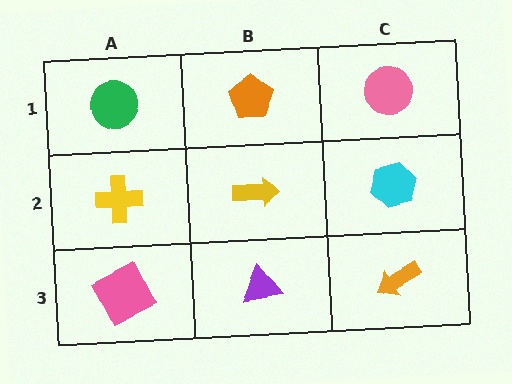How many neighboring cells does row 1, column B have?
3.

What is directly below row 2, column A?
A pink square.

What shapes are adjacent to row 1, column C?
A cyan hexagon (row 2, column C), an orange pentagon (row 1, column B).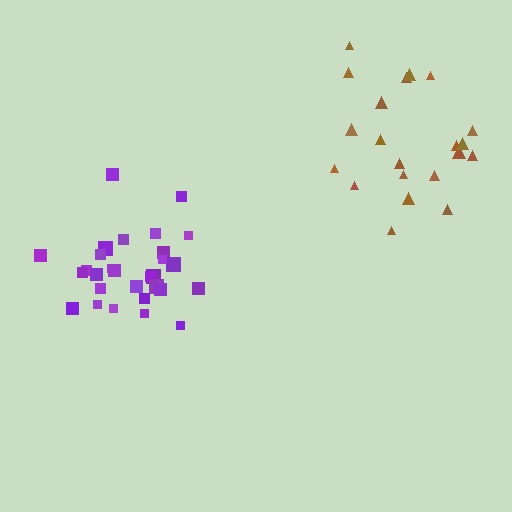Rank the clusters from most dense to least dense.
purple, brown.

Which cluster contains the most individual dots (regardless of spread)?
Purple (29).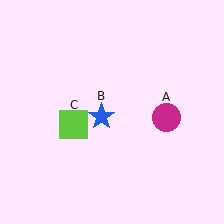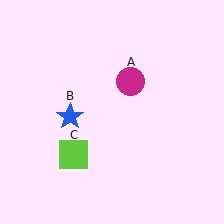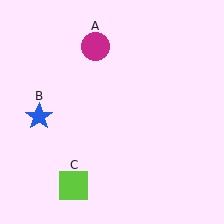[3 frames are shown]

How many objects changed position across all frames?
3 objects changed position: magenta circle (object A), blue star (object B), lime square (object C).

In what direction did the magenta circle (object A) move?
The magenta circle (object A) moved up and to the left.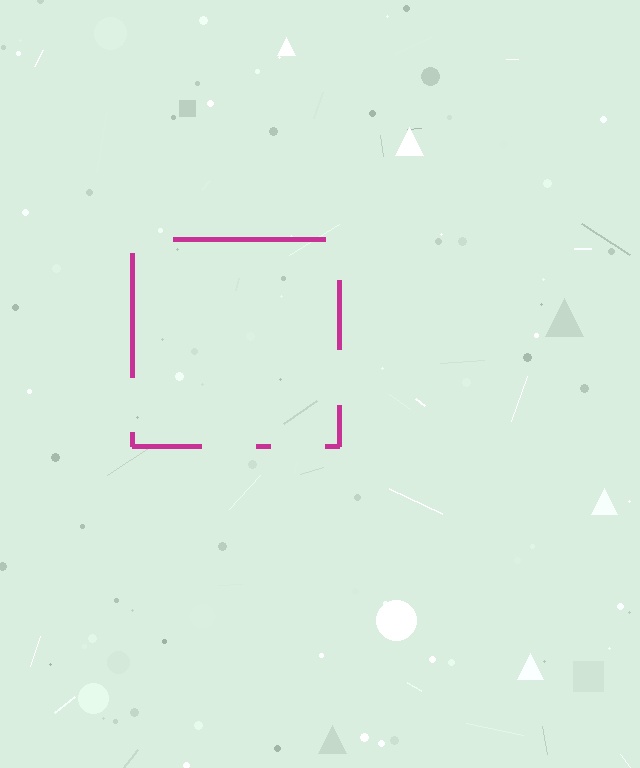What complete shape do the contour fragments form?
The contour fragments form a square.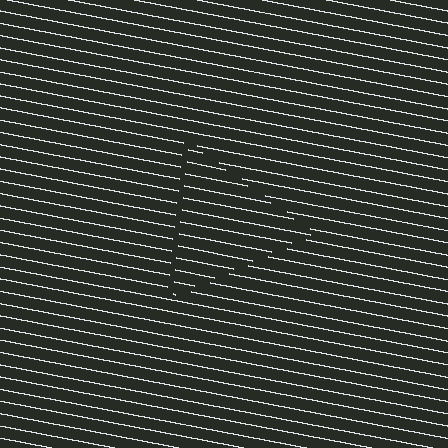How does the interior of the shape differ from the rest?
The interior of the shape contains the same grating, shifted by half a period — the contour is defined by the phase discontinuity where line-ends from the inner and outer gratings abut.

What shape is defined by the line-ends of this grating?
An illusory triangle. The interior of the shape contains the same grating, shifted by half a period — the contour is defined by the phase discontinuity where line-ends from the inner and outer gratings abut.